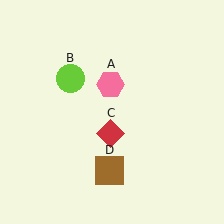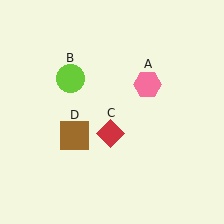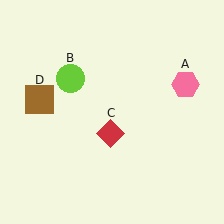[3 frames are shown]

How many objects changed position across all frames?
2 objects changed position: pink hexagon (object A), brown square (object D).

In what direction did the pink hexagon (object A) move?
The pink hexagon (object A) moved right.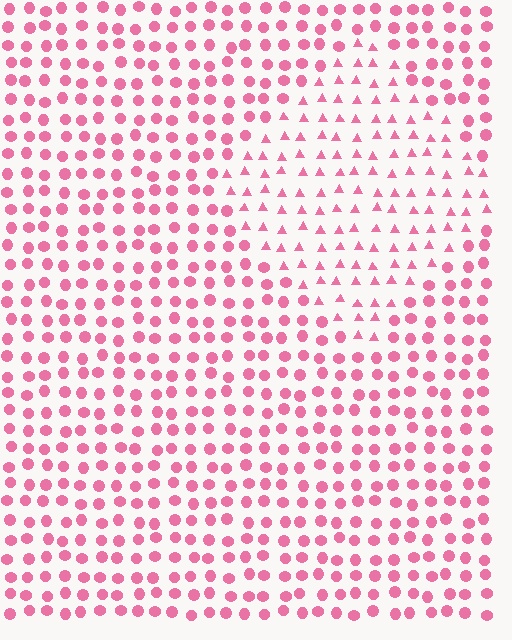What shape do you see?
I see a diamond.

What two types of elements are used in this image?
The image uses triangles inside the diamond region and circles outside it.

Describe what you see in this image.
The image is filled with small pink elements arranged in a uniform grid. A diamond-shaped region contains triangles, while the surrounding area contains circles. The boundary is defined purely by the change in element shape.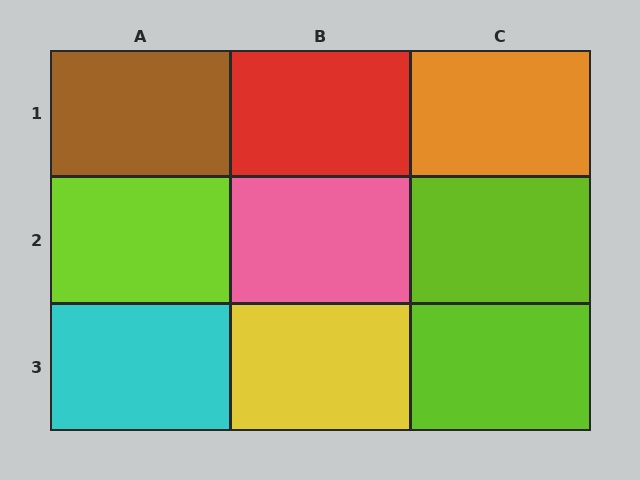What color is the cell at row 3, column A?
Cyan.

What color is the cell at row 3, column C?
Lime.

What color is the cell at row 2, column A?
Lime.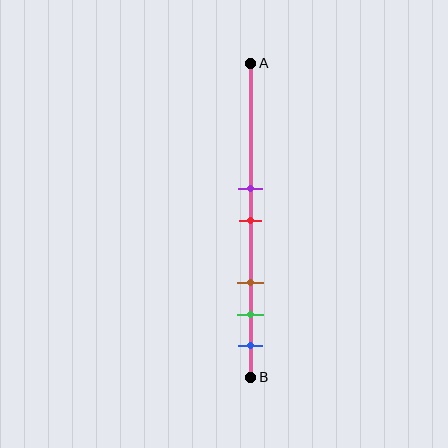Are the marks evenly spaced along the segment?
No, the marks are not evenly spaced.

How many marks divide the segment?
There are 5 marks dividing the segment.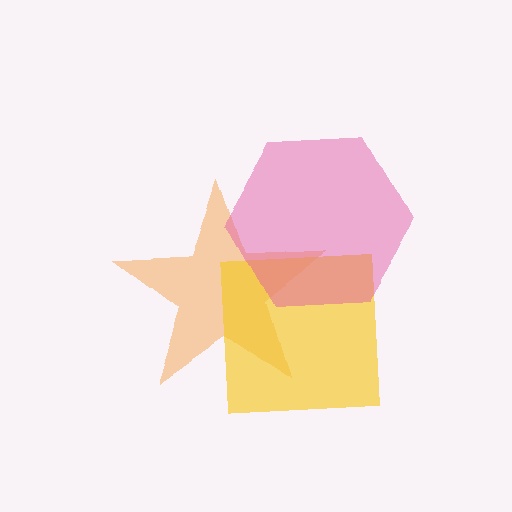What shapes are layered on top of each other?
The layered shapes are: an orange star, a yellow square, a pink hexagon.